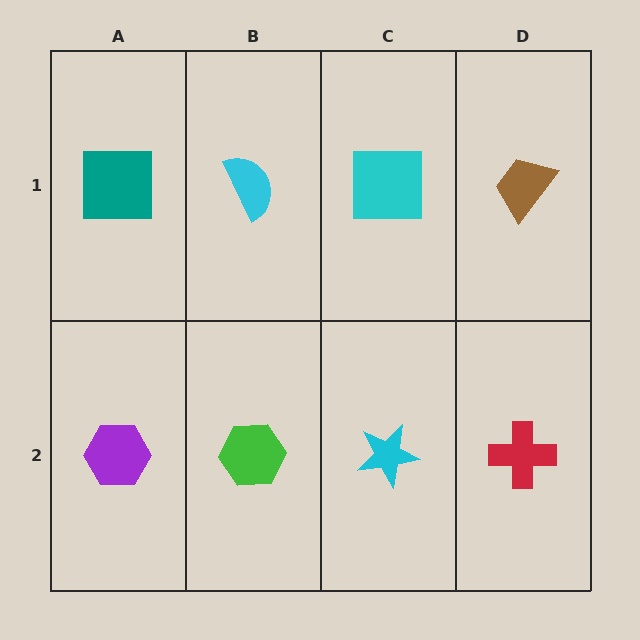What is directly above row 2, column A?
A teal square.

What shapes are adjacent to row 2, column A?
A teal square (row 1, column A), a green hexagon (row 2, column B).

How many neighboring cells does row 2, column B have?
3.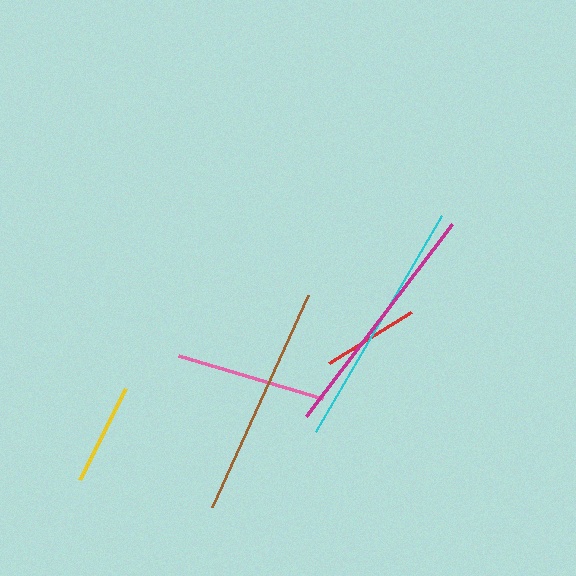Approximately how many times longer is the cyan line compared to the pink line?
The cyan line is approximately 1.7 times the length of the pink line.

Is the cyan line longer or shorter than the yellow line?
The cyan line is longer than the yellow line.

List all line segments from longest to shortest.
From longest to shortest: cyan, magenta, brown, pink, yellow, red.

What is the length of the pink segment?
The pink segment is approximately 150 pixels long.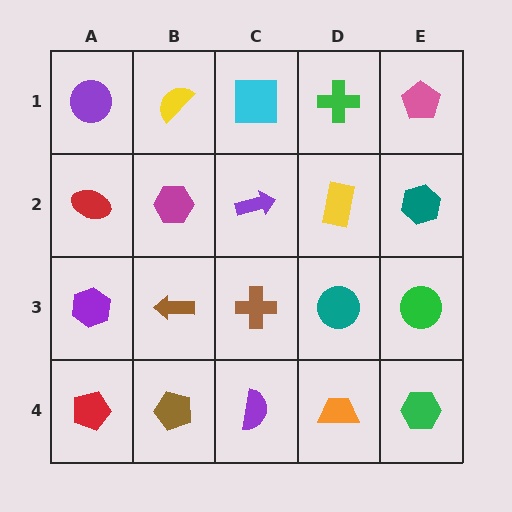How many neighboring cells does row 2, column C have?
4.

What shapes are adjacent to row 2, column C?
A cyan square (row 1, column C), a brown cross (row 3, column C), a magenta hexagon (row 2, column B), a yellow rectangle (row 2, column D).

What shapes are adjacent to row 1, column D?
A yellow rectangle (row 2, column D), a cyan square (row 1, column C), a pink pentagon (row 1, column E).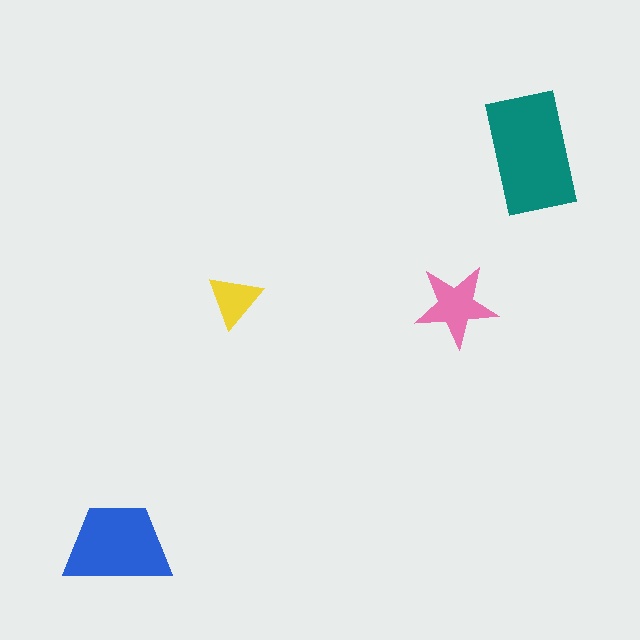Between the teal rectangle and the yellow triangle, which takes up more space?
The teal rectangle.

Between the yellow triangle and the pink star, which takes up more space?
The pink star.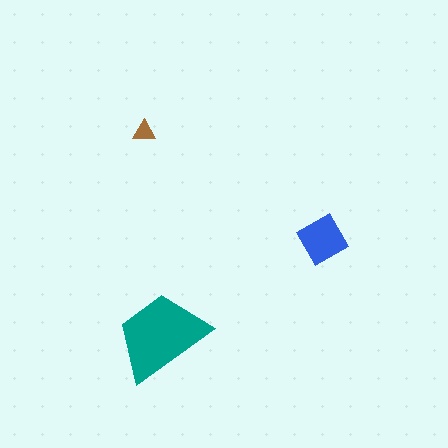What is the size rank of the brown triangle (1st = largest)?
3rd.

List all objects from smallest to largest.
The brown triangle, the blue diamond, the teal trapezoid.